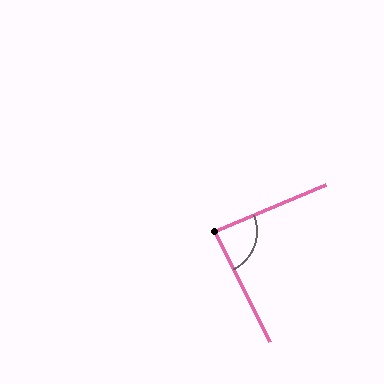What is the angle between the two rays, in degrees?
Approximately 86 degrees.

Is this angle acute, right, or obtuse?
It is approximately a right angle.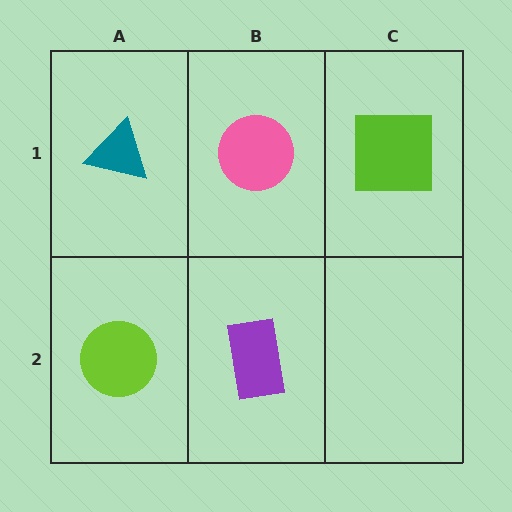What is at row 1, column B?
A pink circle.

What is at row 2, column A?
A lime circle.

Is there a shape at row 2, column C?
No, that cell is empty.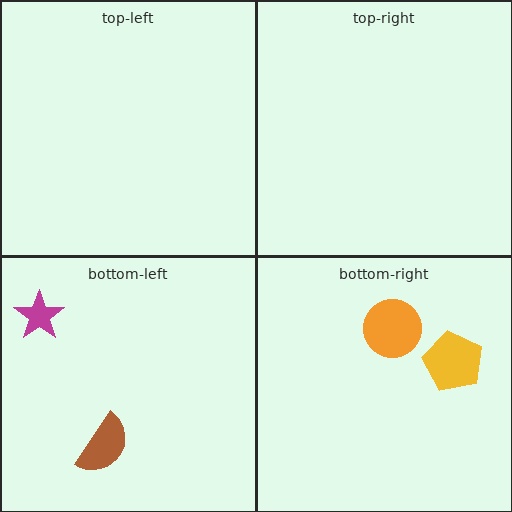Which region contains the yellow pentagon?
The bottom-right region.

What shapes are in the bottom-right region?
The orange circle, the yellow pentagon.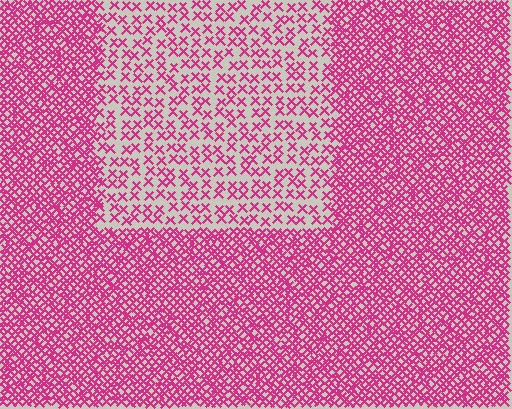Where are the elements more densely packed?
The elements are more densely packed outside the rectangle boundary.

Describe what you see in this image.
The image contains small magenta elements arranged at two different densities. A rectangle-shaped region is visible where the elements are less densely packed than the surrounding area.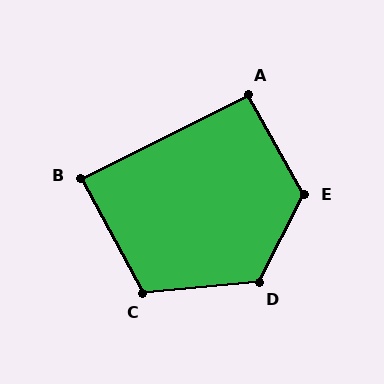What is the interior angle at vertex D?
Approximately 123 degrees (obtuse).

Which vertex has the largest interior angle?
E, at approximately 123 degrees.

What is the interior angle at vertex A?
Approximately 93 degrees (approximately right).